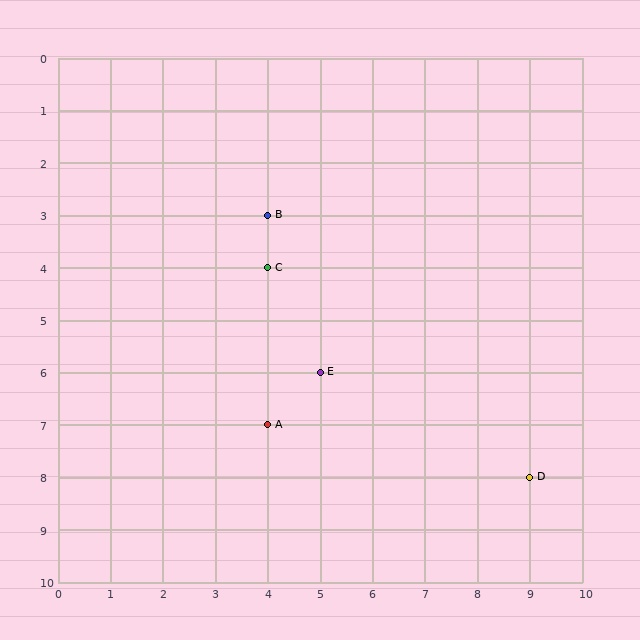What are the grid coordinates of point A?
Point A is at grid coordinates (4, 7).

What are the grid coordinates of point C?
Point C is at grid coordinates (4, 4).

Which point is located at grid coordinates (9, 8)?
Point D is at (9, 8).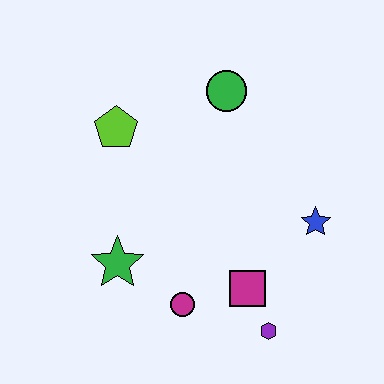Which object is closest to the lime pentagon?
The green circle is closest to the lime pentagon.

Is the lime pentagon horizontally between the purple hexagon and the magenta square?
No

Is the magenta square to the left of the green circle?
No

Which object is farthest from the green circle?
The purple hexagon is farthest from the green circle.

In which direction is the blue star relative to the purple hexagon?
The blue star is above the purple hexagon.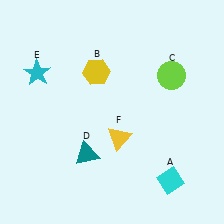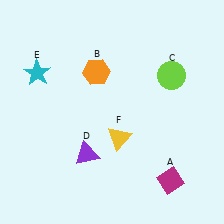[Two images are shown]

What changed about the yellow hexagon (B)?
In Image 1, B is yellow. In Image 2, it changed to orange.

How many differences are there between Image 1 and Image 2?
There are 3 differences between the two images.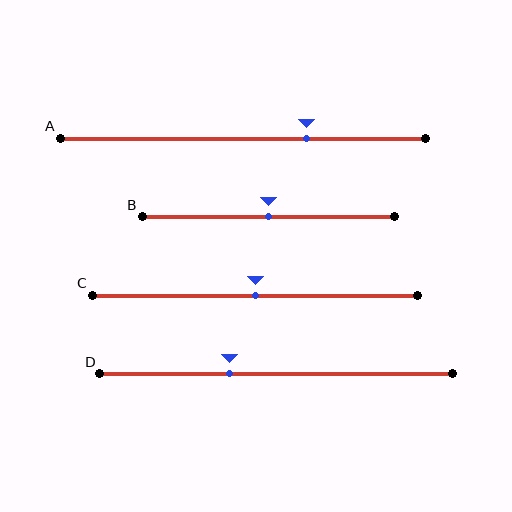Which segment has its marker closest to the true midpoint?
Segment B has its marker closest to the true midpoint.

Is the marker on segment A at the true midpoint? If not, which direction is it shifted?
No, the marker on segment A is shifted to the right by about 17% of the segment length.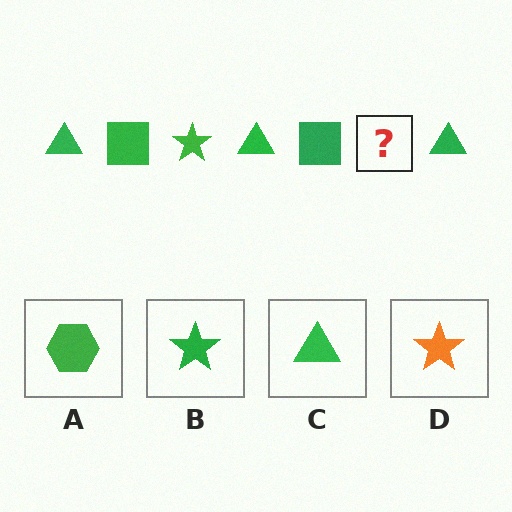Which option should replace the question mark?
Option B.